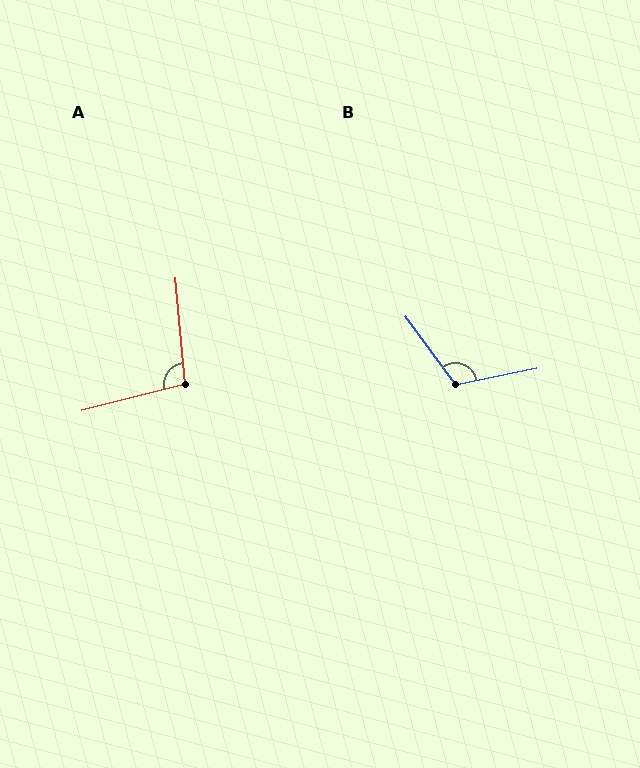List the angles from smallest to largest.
A (99°), B (115°).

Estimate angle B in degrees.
Approximately 115 degrees.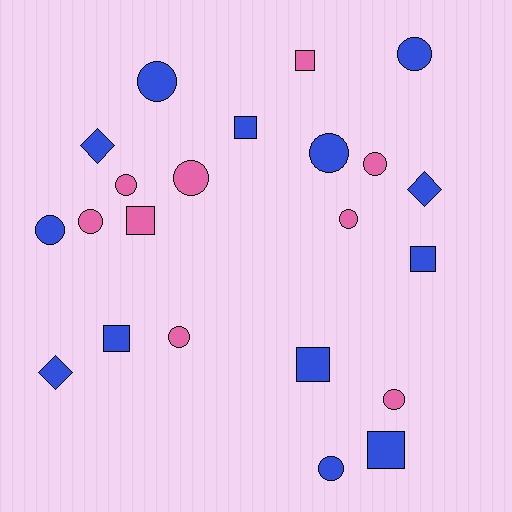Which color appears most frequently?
Blue, with 13 objects.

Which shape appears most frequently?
Circle, with 12 objects.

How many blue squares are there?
There are 5 blue squares.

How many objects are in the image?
There are 22 objects.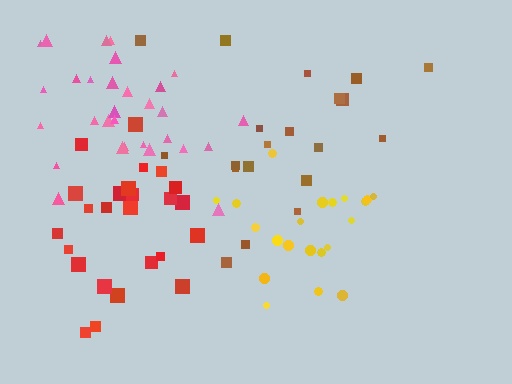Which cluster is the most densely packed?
Yellow.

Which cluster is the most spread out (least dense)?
Brown.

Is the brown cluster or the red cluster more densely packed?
Red.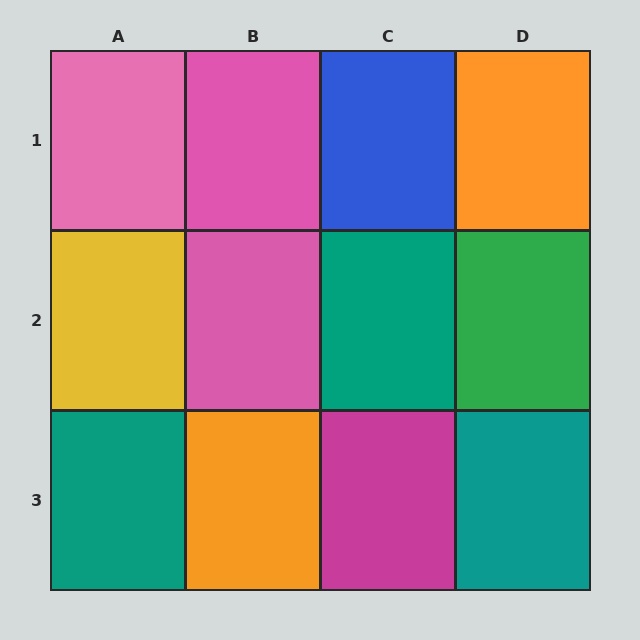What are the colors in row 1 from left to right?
Pink, pink, blue, orange.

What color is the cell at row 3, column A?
Teal.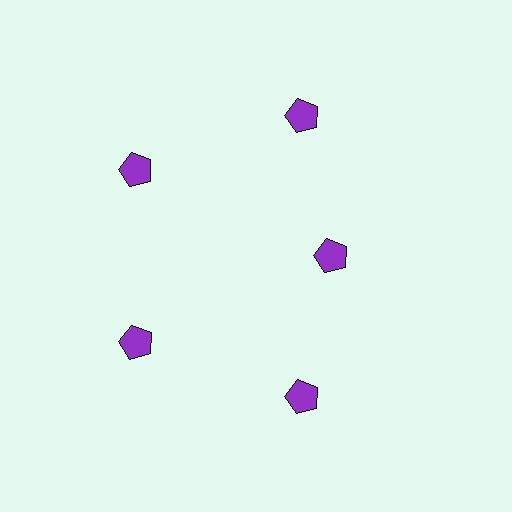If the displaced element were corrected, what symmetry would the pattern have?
It would have 5-fold rotational symmetry — the pattern would map onto itself every 72 degrees.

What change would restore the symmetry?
The symmetry would be restored by moving it outward, back onto the ring so that all 5 pentagons sit at equal angles and equal distance from the center.